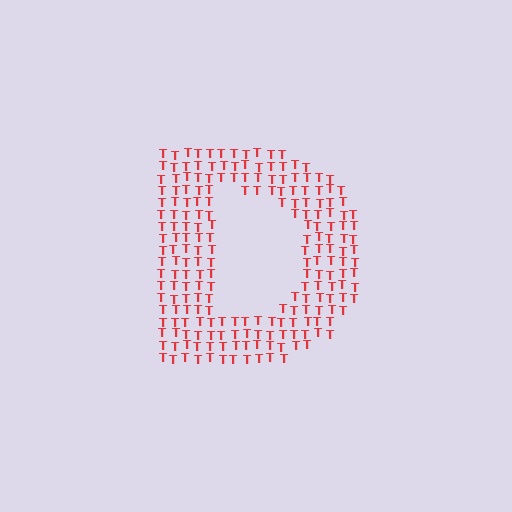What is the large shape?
The large shape is the letter D.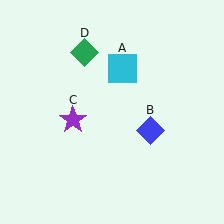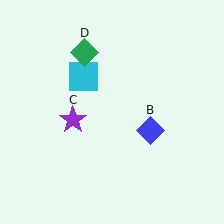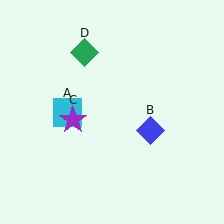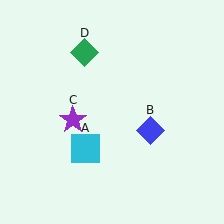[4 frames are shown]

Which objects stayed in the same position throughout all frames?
Blue diamond (object B) and purple star (object C) and green diamond (object D) remained stationary.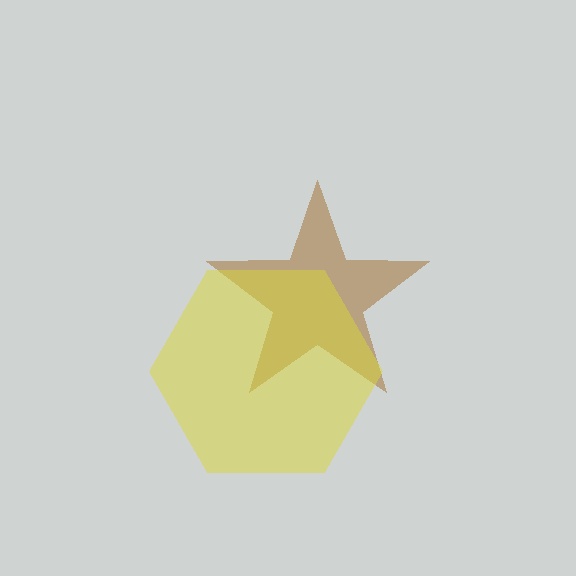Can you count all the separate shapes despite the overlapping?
Yes, there are 2 separate shapes.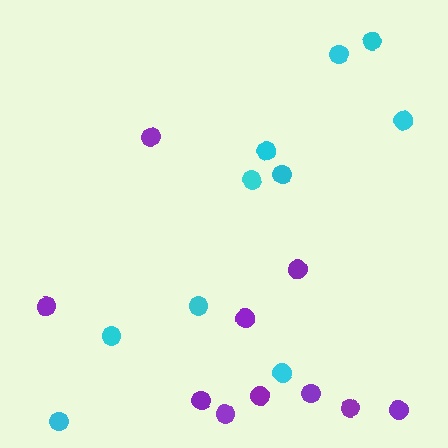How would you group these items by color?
There are 2 groups: one group of purple circles (10) and one group of cyan circles (10).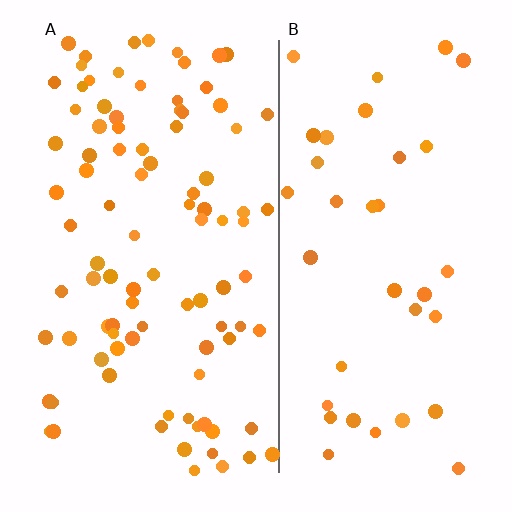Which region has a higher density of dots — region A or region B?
A (the left).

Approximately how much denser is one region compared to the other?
Approximately 2.5× — region A over region B.